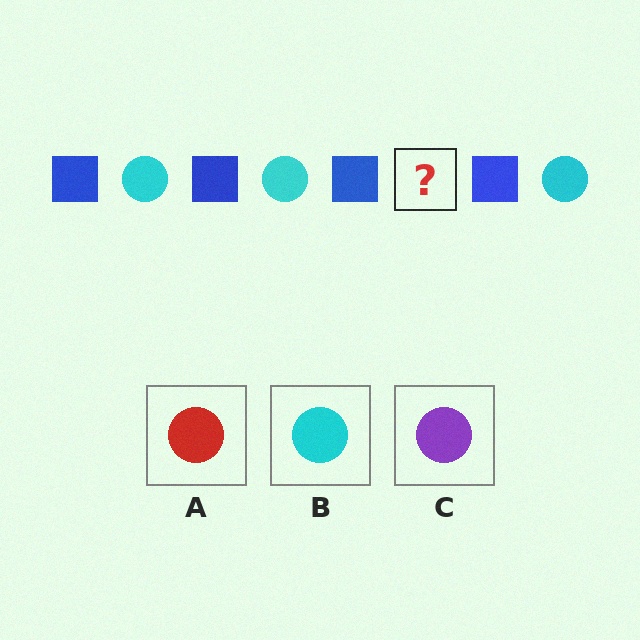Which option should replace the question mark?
Option B.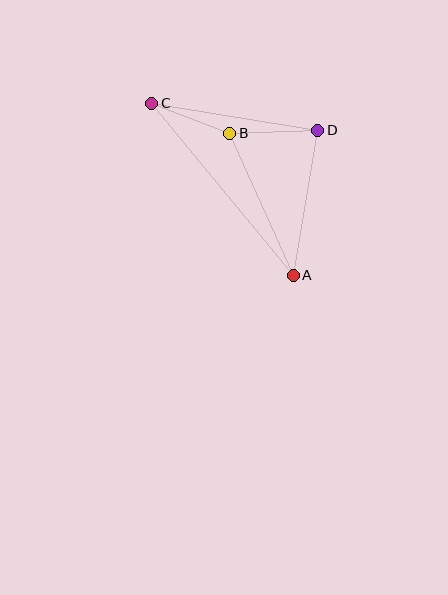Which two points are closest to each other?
Points B and C are closest to each other.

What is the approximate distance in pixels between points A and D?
The distance between A and D is approximately 147 pixels.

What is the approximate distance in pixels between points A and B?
The distance between A and B is approximately 155 pixels.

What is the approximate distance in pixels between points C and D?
The distance between C and D is approximately 168 pixels.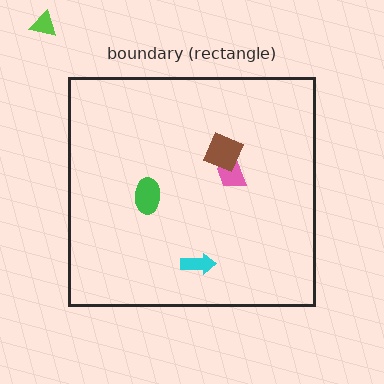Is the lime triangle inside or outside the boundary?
Outside.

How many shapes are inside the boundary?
4 inside, 1 outside.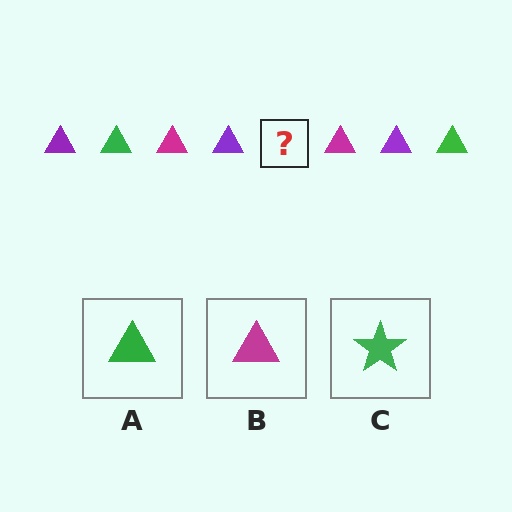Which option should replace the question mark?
Option A.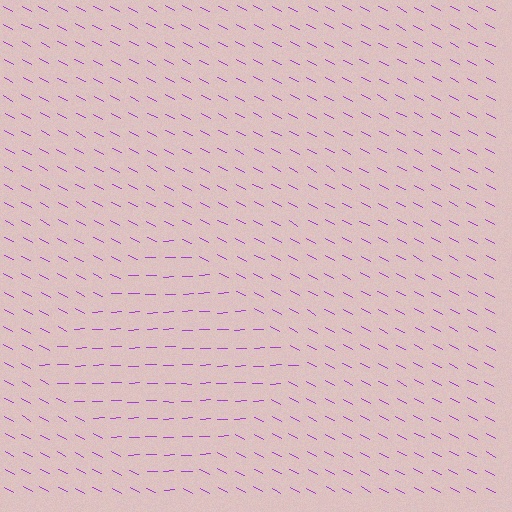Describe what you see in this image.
The image is filled with small purple line segments. A diamond region in the image has lines oriented differently from the surrounding lines, creating a visible texture boundary.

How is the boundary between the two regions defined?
The boundary is defined purely by a change in line orientation (approximately 30 degrees difference). All lines are the same color and thickness.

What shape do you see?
I see a diamond.